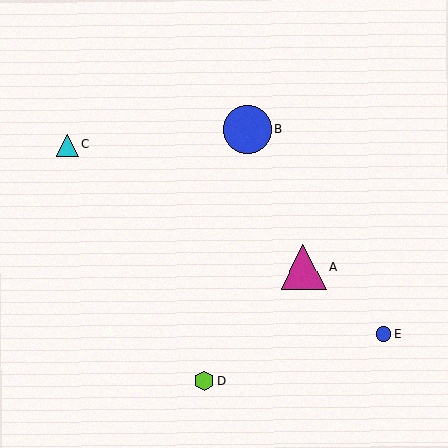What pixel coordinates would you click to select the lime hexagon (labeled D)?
Click at (204, 381) to select the lime hexagon D.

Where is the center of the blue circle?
The center of the blue circle is at (384, 334).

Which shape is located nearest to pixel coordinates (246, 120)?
The blue circle (labeled B) at (247, 129) is nearest to that location.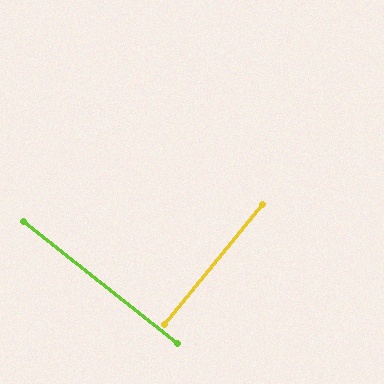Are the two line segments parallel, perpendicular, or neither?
Perpendicular — they meet at approximately 89°.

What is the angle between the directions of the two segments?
Approximately 89 degrees.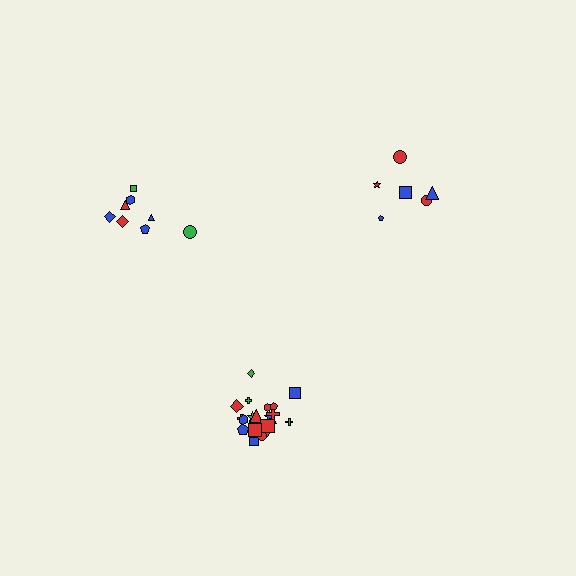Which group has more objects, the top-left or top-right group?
The top-left group.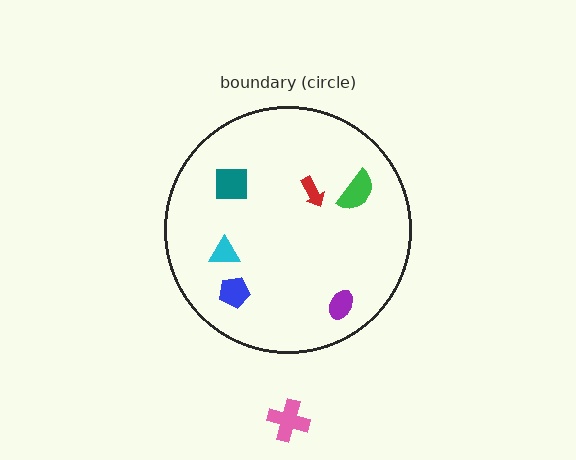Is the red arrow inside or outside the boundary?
Inside.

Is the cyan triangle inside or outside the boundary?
Inside.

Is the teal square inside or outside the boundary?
Inside.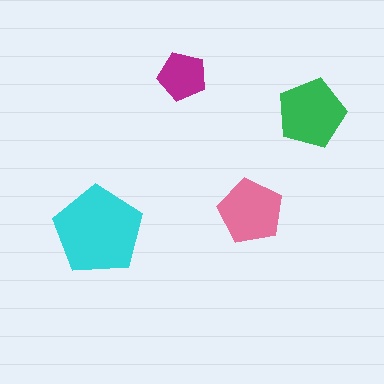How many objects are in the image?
There are 4 objects in the image.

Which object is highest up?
The magenta pentagon is topmost.